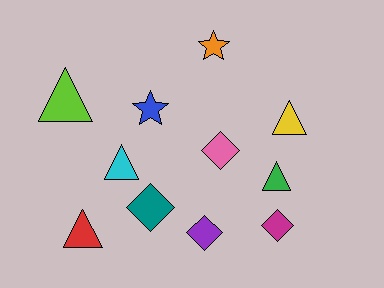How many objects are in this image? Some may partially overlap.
There are 11 objects.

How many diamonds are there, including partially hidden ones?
There are 4 diamonds.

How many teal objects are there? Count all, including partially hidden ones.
There is 1 teal object.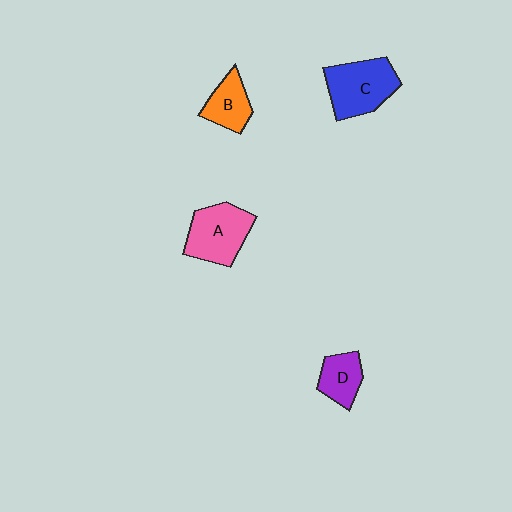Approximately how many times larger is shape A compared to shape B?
Approximately 1.6 times.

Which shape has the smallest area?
Shape D (purple).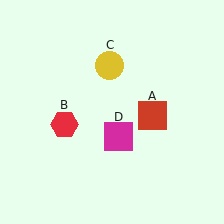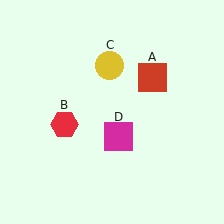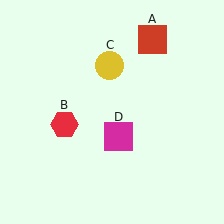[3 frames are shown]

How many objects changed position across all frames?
1 object changed position: red square (object A).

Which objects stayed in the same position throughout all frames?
Red hexagon (object B) and yellow circle (object C) and magenta square (object D) remained stationary.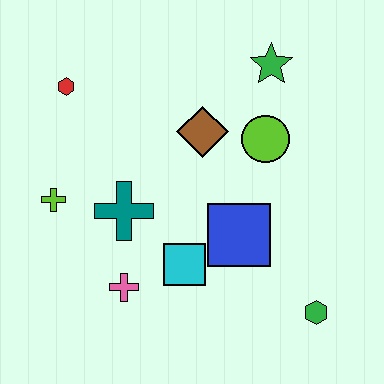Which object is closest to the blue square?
The cyan square is closest to the blue square.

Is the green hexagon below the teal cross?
Yes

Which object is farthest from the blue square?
The red hexagon is farthest from the blue square.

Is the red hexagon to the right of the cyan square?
No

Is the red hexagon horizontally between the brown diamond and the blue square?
No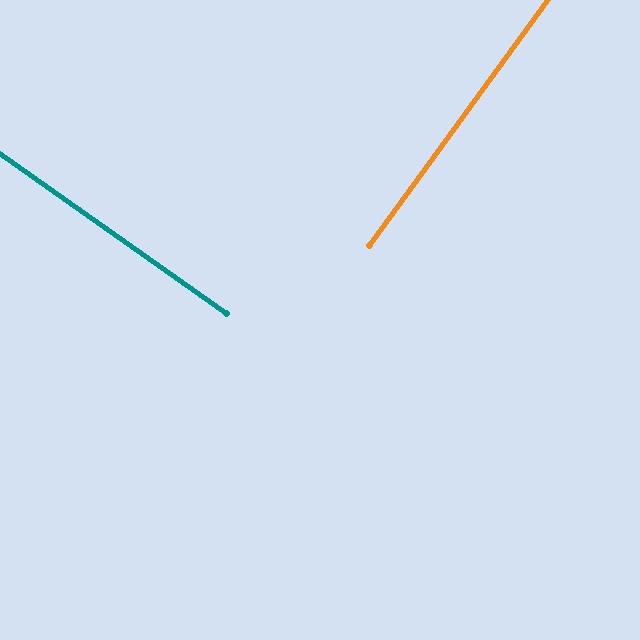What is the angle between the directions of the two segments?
Approximately 89 degrees.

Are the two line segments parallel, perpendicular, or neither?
Perpendicular — they meet at approximately 89°.